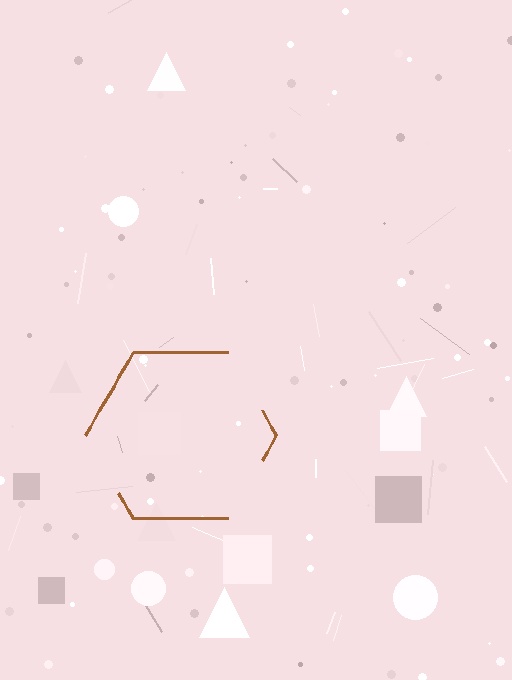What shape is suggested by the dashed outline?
The dashed outline suggests a hexagon.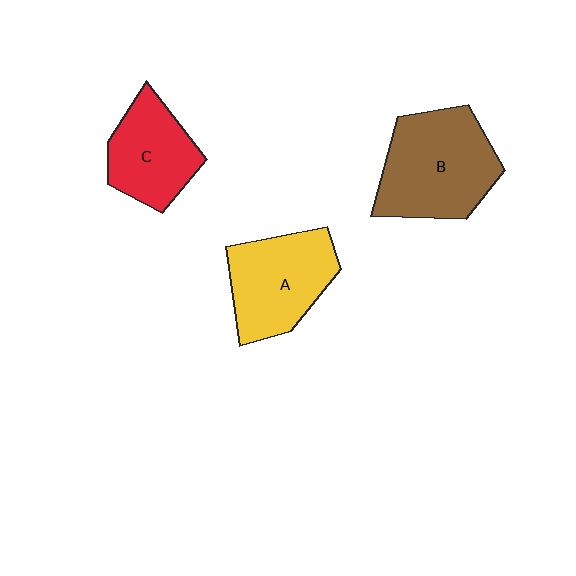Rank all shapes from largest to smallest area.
From largest to smallest: B (brown), A (yellow), C (red).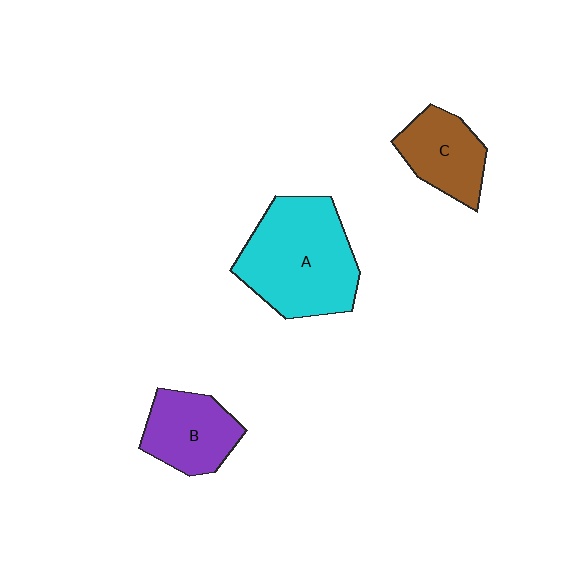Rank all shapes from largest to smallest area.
From largest to smallest: A (cyan), B (purple), C (brown).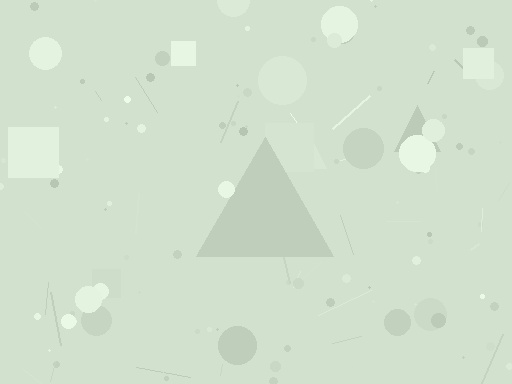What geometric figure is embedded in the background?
A triangle is embedded in the background.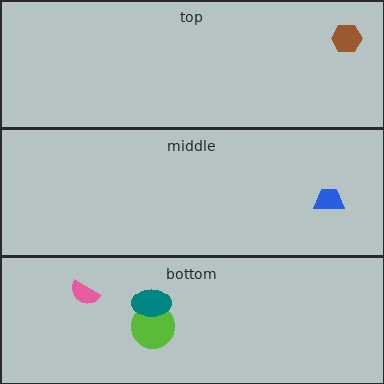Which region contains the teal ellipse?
The bottom region.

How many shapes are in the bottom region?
3.